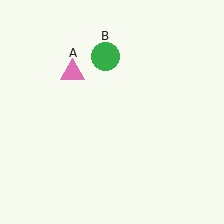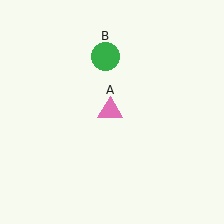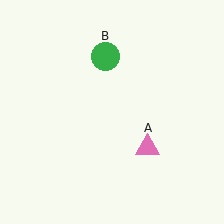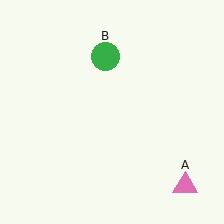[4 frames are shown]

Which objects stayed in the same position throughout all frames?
Green circle (object B) remained stationary.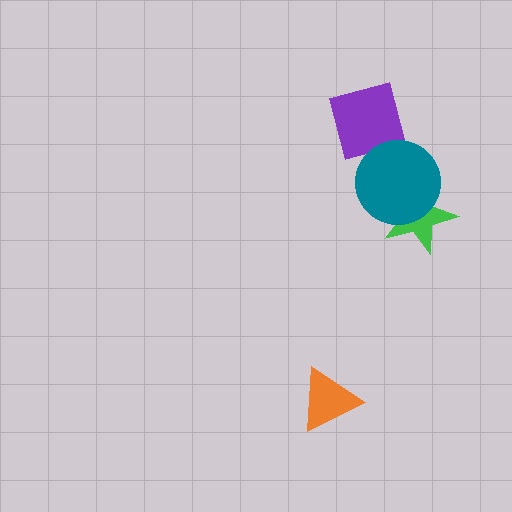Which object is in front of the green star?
The teal circle is in front of the green star.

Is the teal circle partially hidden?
No, no other shape covers it.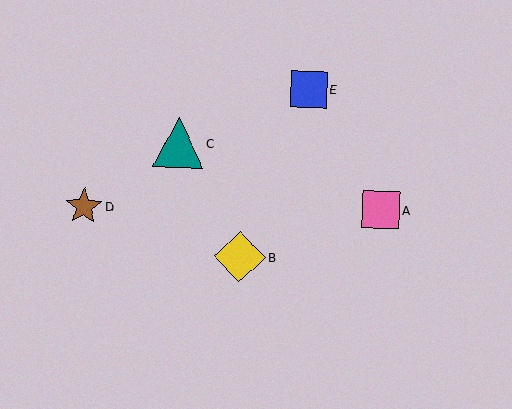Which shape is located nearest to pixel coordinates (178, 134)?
The teal triangle (labeled C) at (179, 143) is nearest to that location.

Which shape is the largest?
The yellow diamond (labeled B) is the largest.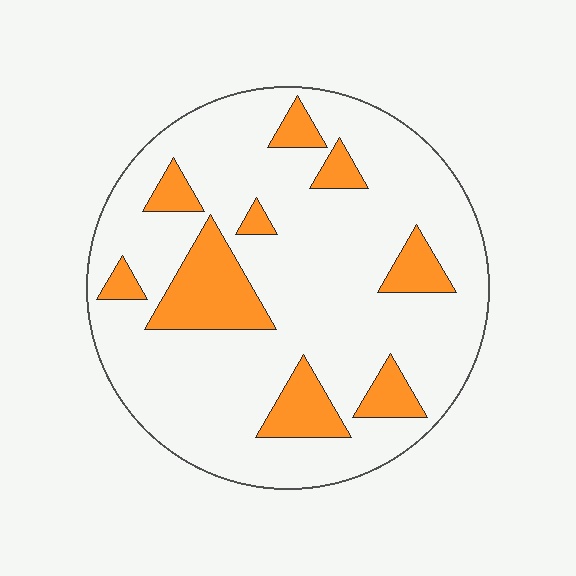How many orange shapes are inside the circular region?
9.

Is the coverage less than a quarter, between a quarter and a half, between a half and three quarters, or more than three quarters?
Less than a quarter.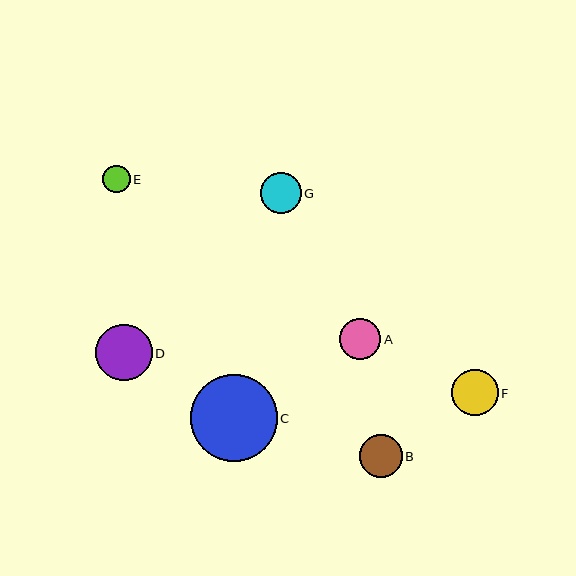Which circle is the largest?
Circle C is the largest with a size of approximately 87 pixels.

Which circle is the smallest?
Circle E is the smallest with a size of approximately 27 pixels.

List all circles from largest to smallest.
From largest to smallest: C, D, F, B, A, G, E.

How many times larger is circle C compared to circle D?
Circle C is approximately 1.5 times the size of circle D.